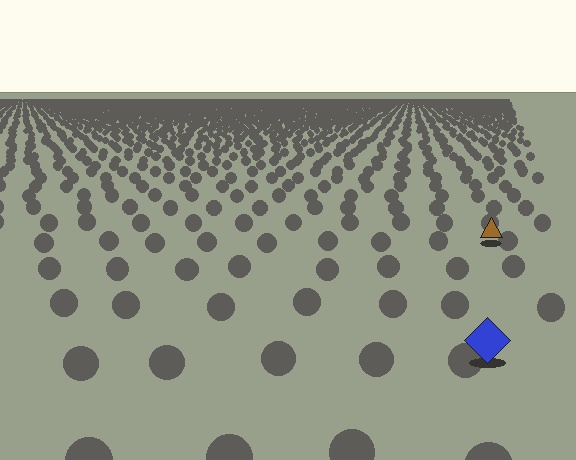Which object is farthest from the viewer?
The brown triangle is farthest from the viewer. It appears smaller and the ground texture around it is denser.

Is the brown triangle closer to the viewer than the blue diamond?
No. The blue diamond is closer — you can tell from the texture gradient: the ground texture is coarser near it.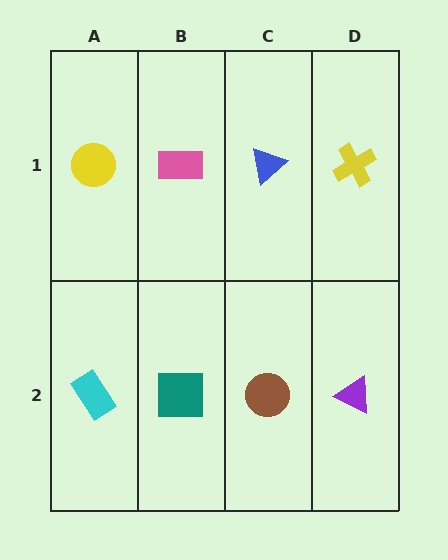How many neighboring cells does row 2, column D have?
2.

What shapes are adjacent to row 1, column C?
A brown circle (row 2, column C), a pink rectangle (row 1, column B), a yellow cross (row 1, column D).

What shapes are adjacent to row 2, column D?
A yellow cross (row 1, column D), a brown circle (row 2, column C).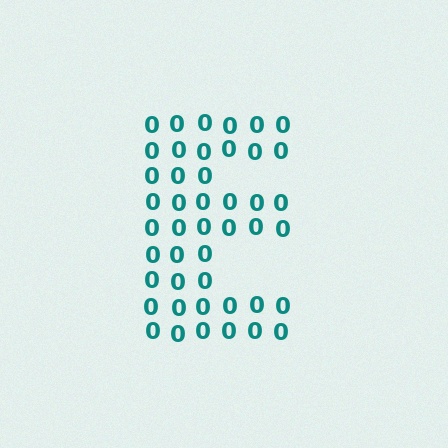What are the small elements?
The small elements are digit 0's.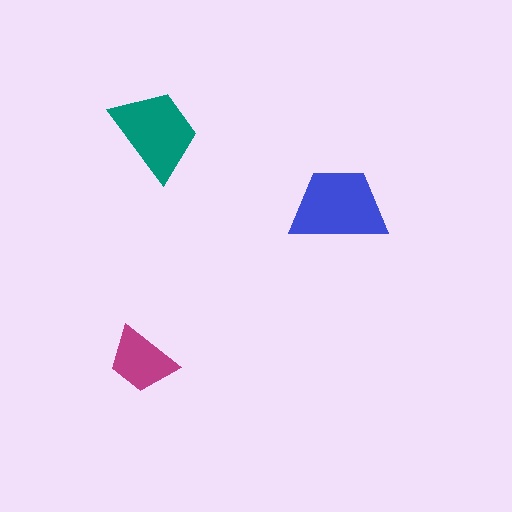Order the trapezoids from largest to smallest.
the blue one, the teal one, the magenta one.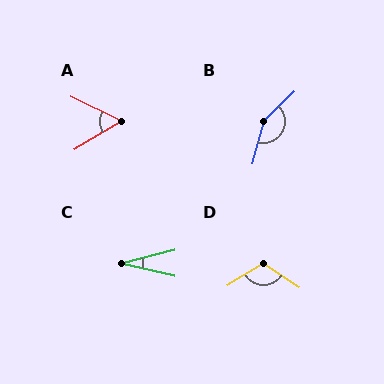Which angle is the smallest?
C, at approximately 27 degrees.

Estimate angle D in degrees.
Approximately 115 degrees.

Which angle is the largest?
B, at approximately 149 degrees.